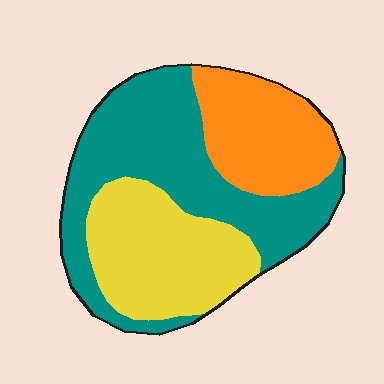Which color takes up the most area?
Teal, at roughly 45%.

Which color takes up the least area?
Orange, at roughly 25%.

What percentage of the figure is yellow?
Yellow covers roughly 30% of the figure.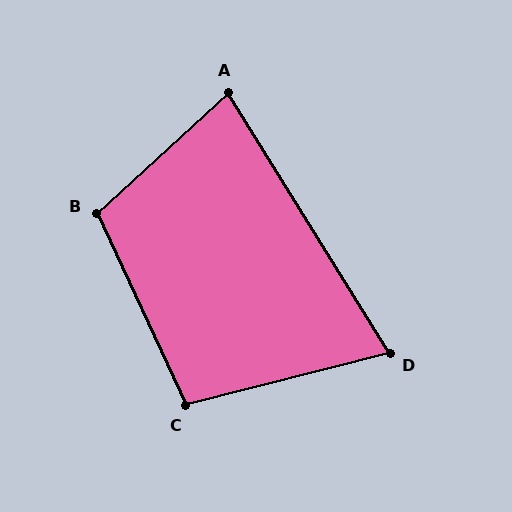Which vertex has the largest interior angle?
B, at approximately 107 degrees.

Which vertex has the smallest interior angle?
D, at approximately 73 degrees.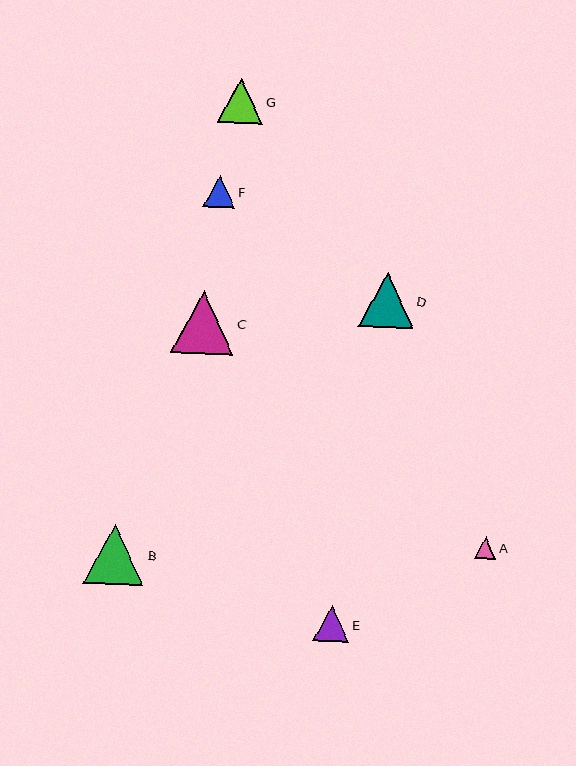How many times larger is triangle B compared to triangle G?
Triangle B is approximately 1.3 times the size of triangle G.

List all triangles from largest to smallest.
From largest to smallest: C, B, D, G, E, F, A.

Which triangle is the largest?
Triangle C is the largest with a size of approximately 63 pixels.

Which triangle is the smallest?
Triangle A is the smallest with a size of approximately 22 pixels.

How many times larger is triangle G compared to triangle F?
Triangle G is approximately 1.4 times the size of triangle F.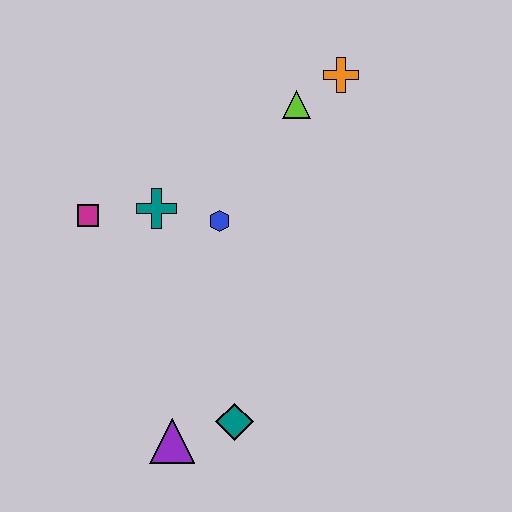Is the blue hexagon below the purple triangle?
No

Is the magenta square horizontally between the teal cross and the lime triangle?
No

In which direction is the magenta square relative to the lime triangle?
The magenta square is to the left of the lime triangle.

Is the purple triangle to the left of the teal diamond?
Yes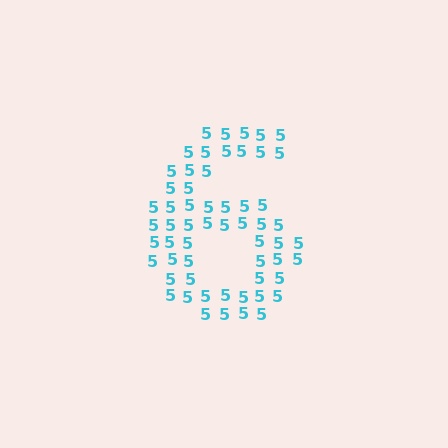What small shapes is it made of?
It is made of small digit 5's.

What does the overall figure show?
The overall figure shows the digit 6.